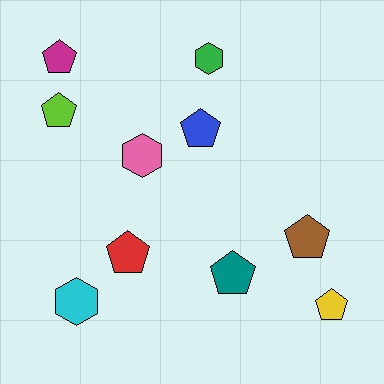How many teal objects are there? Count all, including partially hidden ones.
There is 1 teal object.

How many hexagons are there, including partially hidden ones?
There are 3 hexagons.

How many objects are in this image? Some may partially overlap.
There are 10 objects.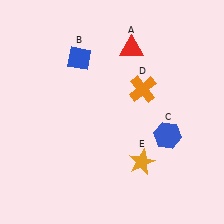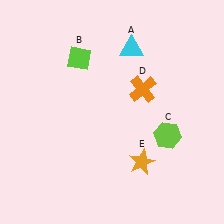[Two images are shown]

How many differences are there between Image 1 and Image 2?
There are 3 differences between the two images.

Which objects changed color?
A changed from red to cyan. B changed from blue to lime. C changed from blue to lime.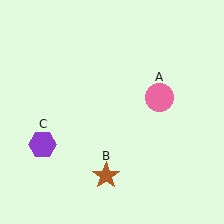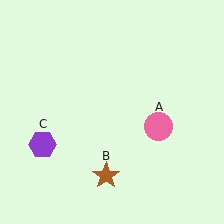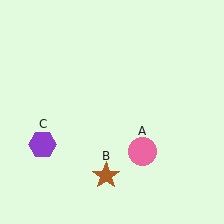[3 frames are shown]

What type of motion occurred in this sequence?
The pink circle (object A) rotated clockwise around the center of the scene.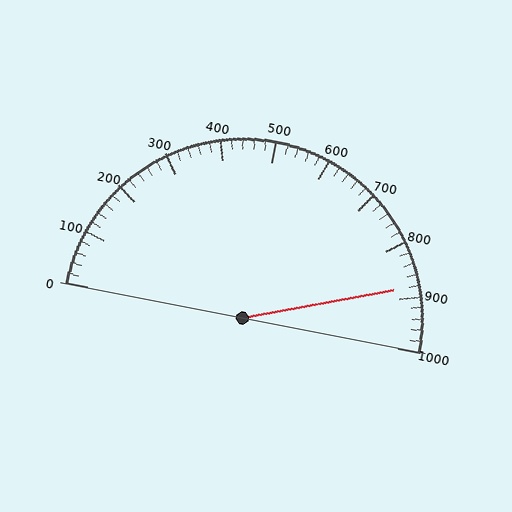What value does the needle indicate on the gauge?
The needle indicates approximately 880.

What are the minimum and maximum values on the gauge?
The gauge ranges from 0 to 1000.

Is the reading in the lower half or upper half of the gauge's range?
The reading is in the upper half of the range (0 to 1000).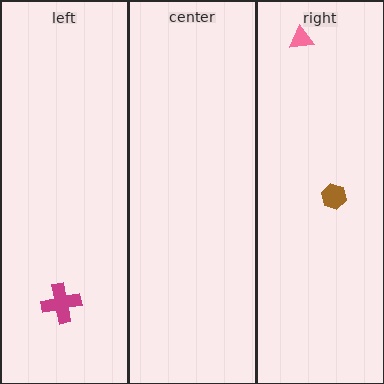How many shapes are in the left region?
1.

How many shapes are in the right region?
2.